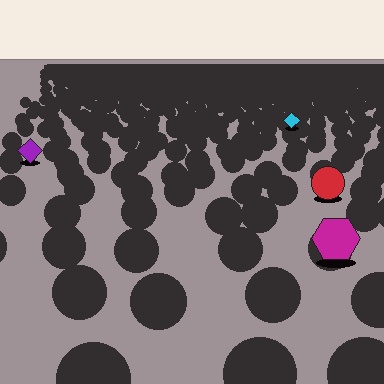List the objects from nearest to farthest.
From nearest to farthest: the magenta hexagon, the red circle, the purple diamond, the cyan diamond.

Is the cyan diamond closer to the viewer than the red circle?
No. The red circle is closer — you can tell from the texture gradient: the ground texture is coarser near it.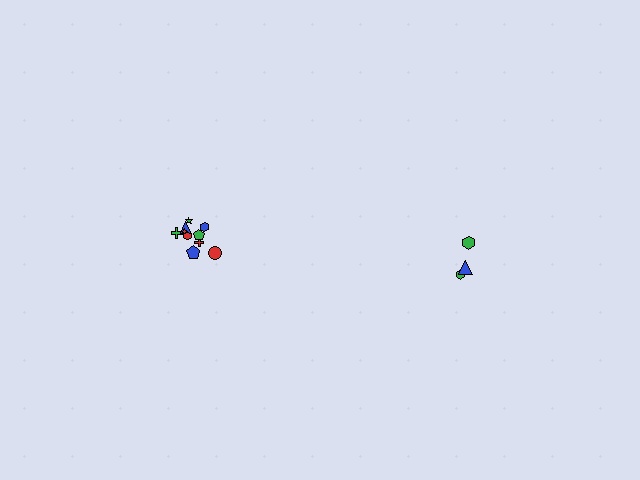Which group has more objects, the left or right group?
The left group.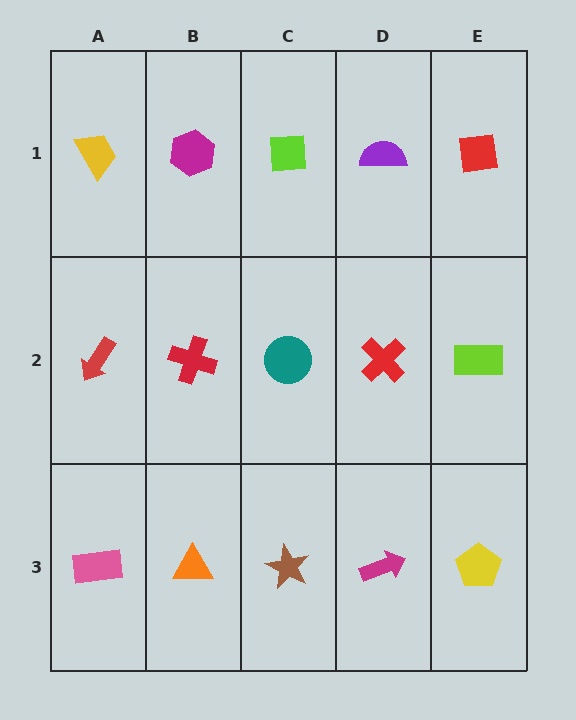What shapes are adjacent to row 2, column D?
A purple semicircle (row 1, column D), a magenta arrow (row 3, column D), a teal circle (row 2, column C), a lime rectangle (row 2, column E).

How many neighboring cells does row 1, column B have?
3.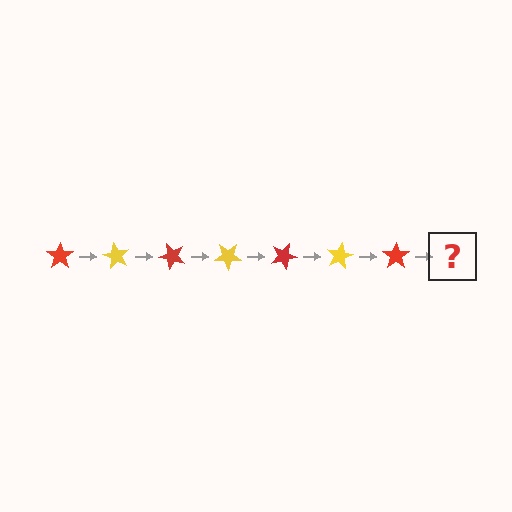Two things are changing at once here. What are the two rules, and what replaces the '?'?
The two rules are that it rotates 60 degrees each step and the color cycles through red and yellow. The '?' should be a yellow star, rotated 420 degrees from the start.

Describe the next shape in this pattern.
It should be a yellow star, rotated 420 degrees from the start.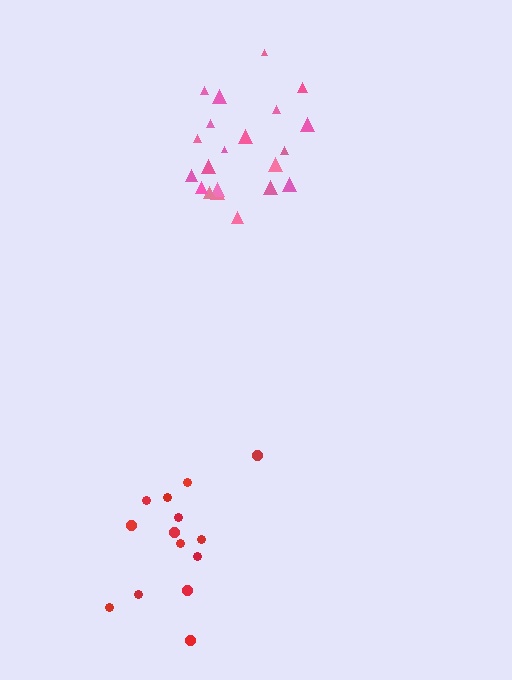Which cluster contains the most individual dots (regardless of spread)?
Pink (21).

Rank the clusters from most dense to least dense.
pink, red.